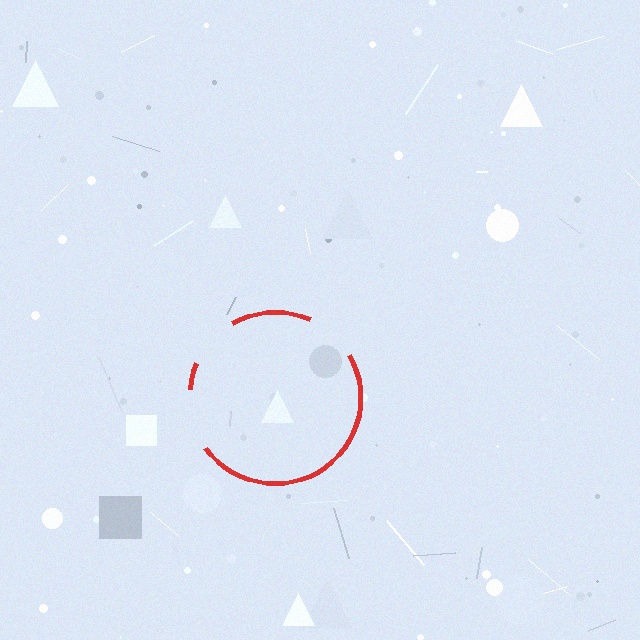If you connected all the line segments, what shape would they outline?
They would outline a circle.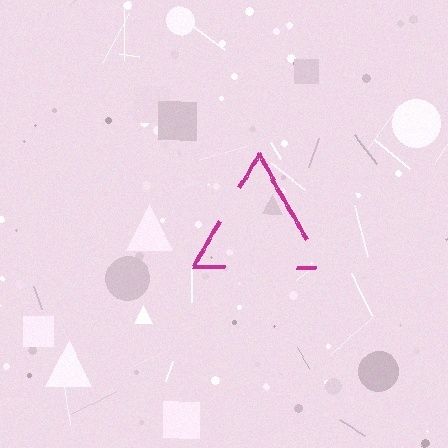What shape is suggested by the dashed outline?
The dashed outline suggests a triangle.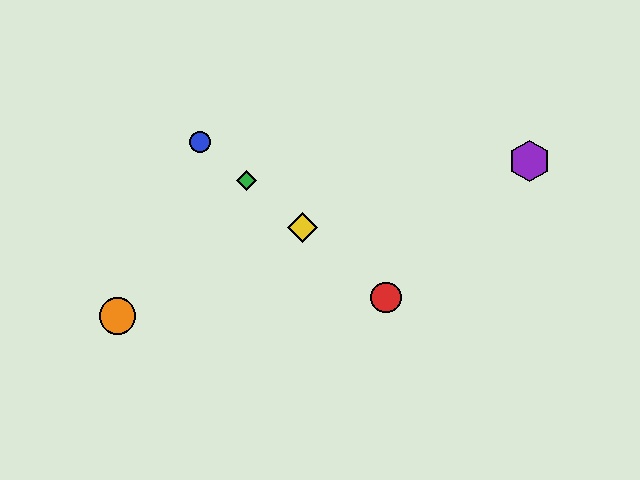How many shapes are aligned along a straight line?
4 shapes (the red circle, the blue circle, the green diamond, the yellow diamond) are aligned along a straight line.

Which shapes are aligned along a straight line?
The red circle, the blue circle, the green diamond, the yellow diamond are aligned along a straight line.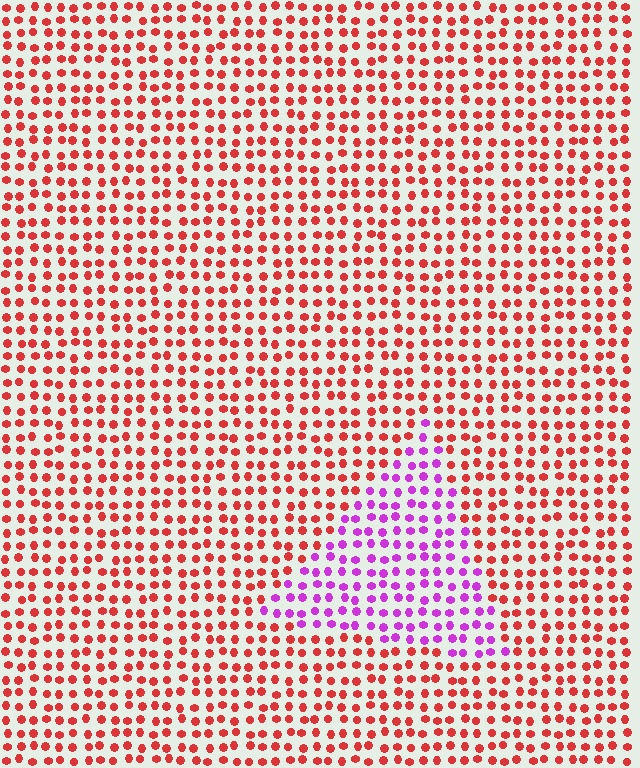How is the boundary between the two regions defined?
The boundary is defined purely by a slight shift in hue (about 63 degrees). Spacing, size, and orientation are identical on both sides.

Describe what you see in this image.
The image is filled with small red elements in a uniform arrangement. A triangle-shaped region is visible where the elements are tinted to a slightly different hue, forming a subtle color boundary.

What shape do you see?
I see a triangle.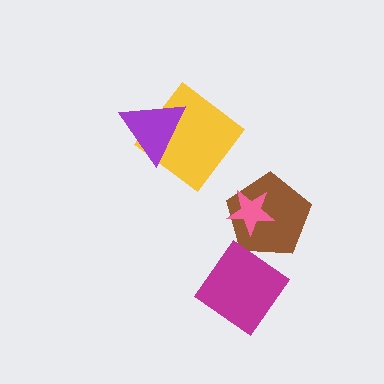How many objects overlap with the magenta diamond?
1 object overlaps with the magenta diamond.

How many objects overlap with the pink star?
1 object overlaps with the pink star.